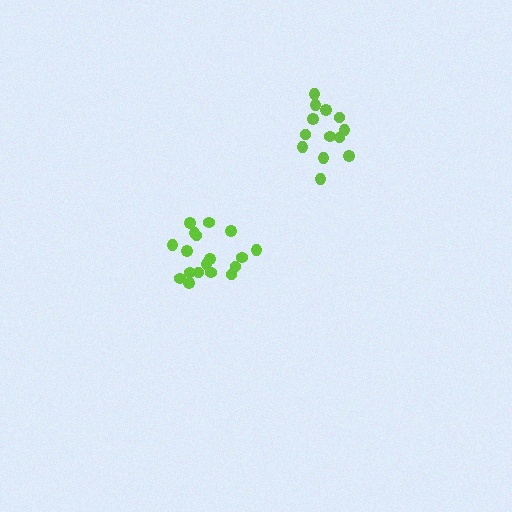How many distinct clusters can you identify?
There are 2 distinct clusters.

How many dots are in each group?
Group 1: 18 dots, Group 2: 13 dots (31 total).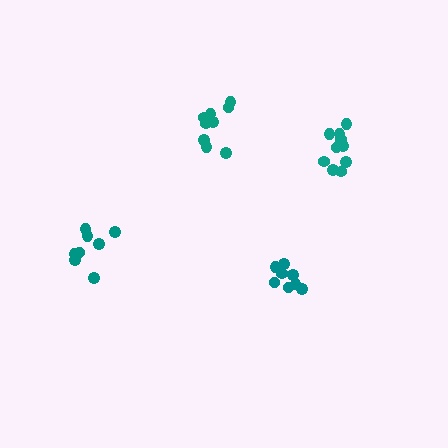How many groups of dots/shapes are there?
There are 4 groups.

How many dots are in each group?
Group 1: 10 dots, Group 2: 9 dots, Group 3: 8 dots, Group 4: 8 dots (35 total).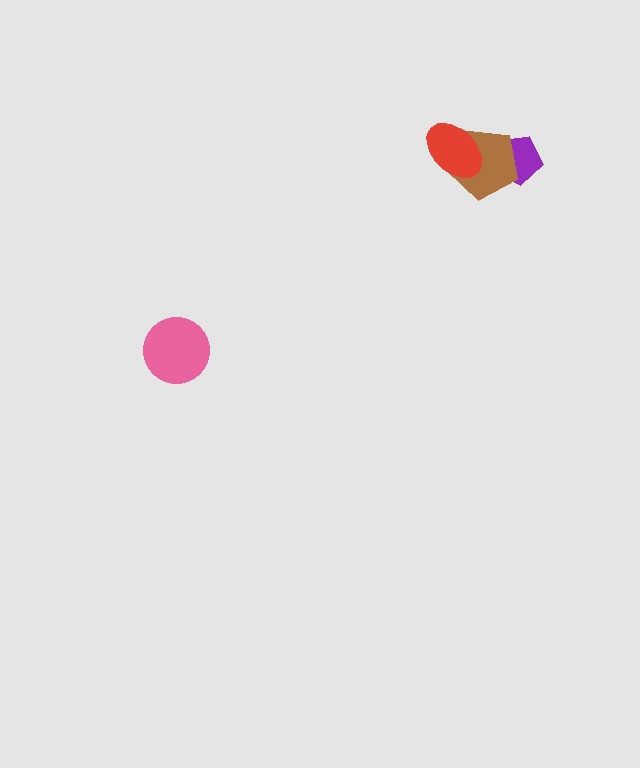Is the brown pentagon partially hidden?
Yes, it is partially covered by another shape.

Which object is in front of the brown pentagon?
The red ellipse is in front of the brown pentagon.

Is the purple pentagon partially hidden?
Yes, it is partially covered by another shape.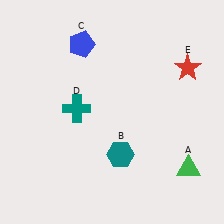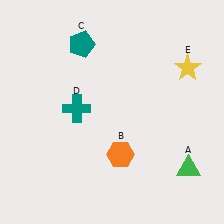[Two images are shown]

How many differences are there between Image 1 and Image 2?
There are 3 differences between the two images.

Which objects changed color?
B changed from teal to orange. C changed from blue to teal. E changed from red to yellow.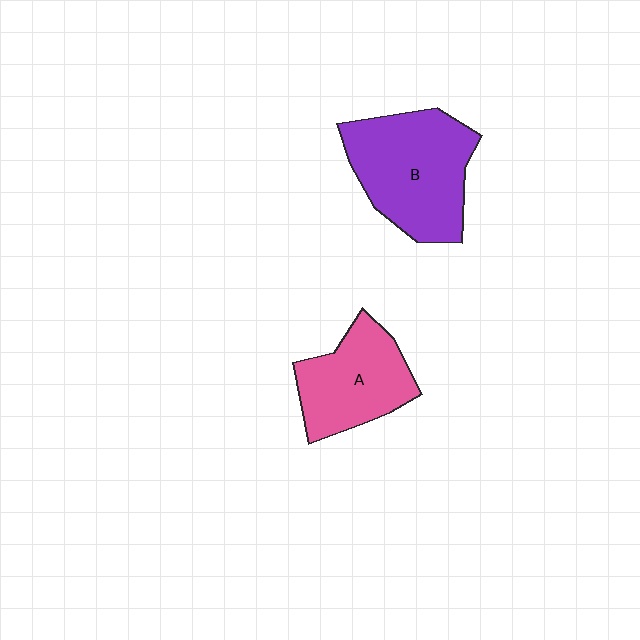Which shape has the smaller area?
Shape A (pink).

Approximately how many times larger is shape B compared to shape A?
Approximately 1.4 times.